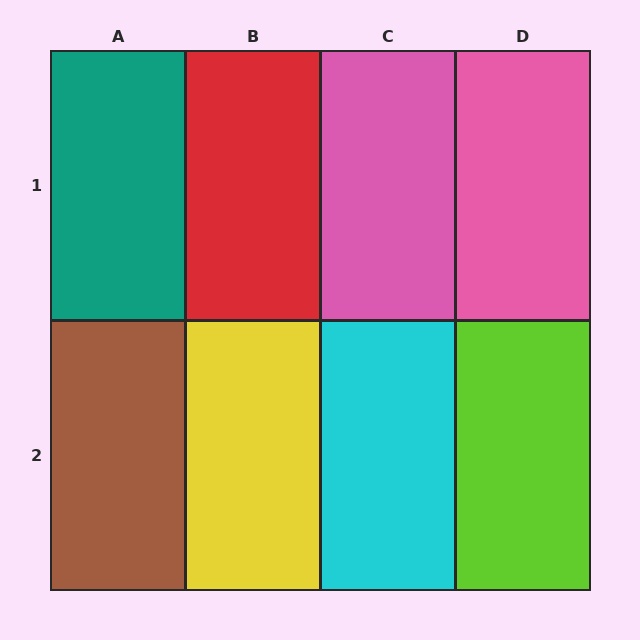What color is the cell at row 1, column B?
Red.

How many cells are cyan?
1 cell is cyan.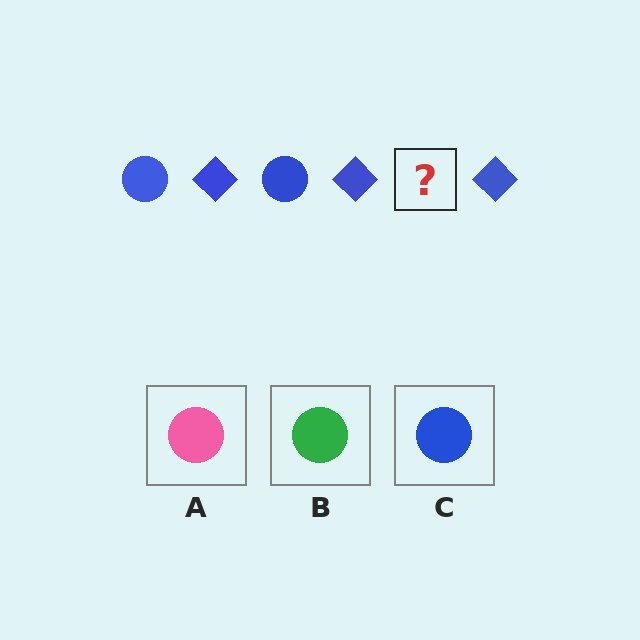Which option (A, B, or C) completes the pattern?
C.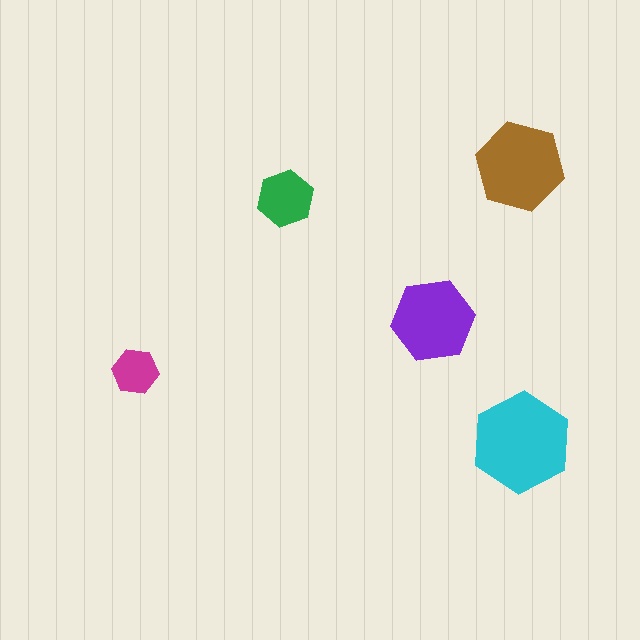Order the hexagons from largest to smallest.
the cyan one, the brown one, the purple one, the green one, the magenta one.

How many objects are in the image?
There are 5 objects in the image.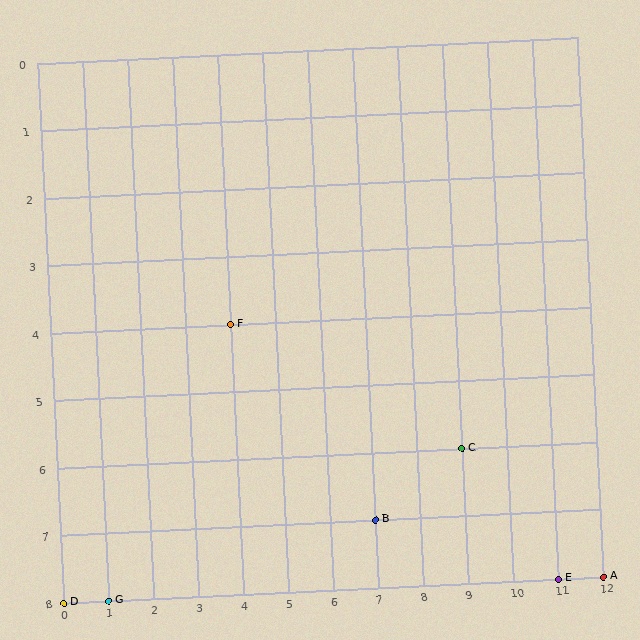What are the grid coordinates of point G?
Point G is at grid coordinates (1, 8).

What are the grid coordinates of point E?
Point E is at grid coordinates (11, 8).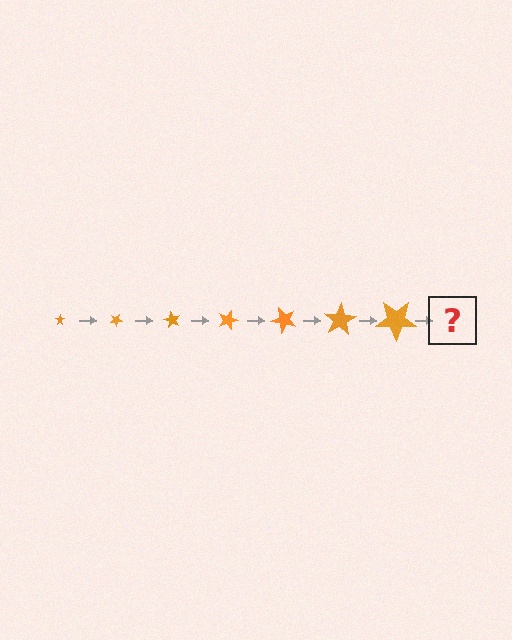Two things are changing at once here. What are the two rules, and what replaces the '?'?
The two rules are that the star grows larger each step and it rotates 30 degrees each step. The '?' should be a star, larger than the previous one and rotated 210 degrees from the start.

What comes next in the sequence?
The next element should be a star, larger than the previous one and rotated 210 degrees from the start.